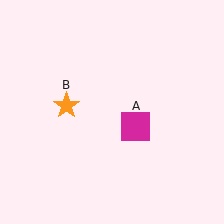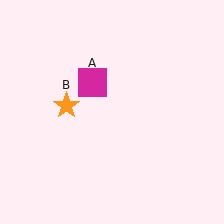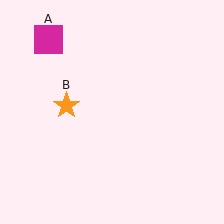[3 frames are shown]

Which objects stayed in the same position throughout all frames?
Orange star (object B) remained stationary.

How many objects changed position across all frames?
1 object changed position: magenta square (object A).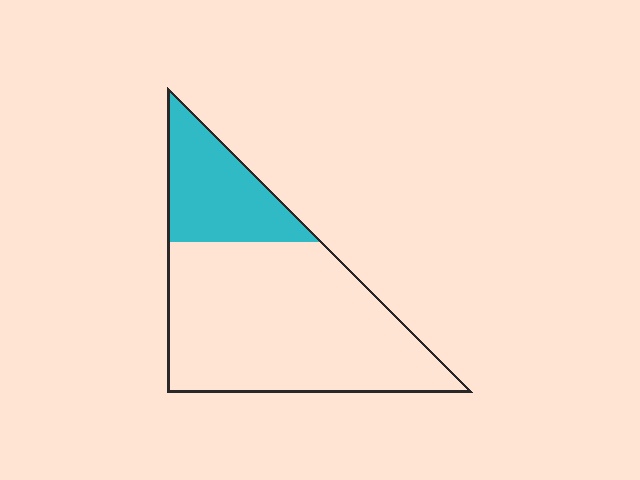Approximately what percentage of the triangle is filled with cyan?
Approximately 25%.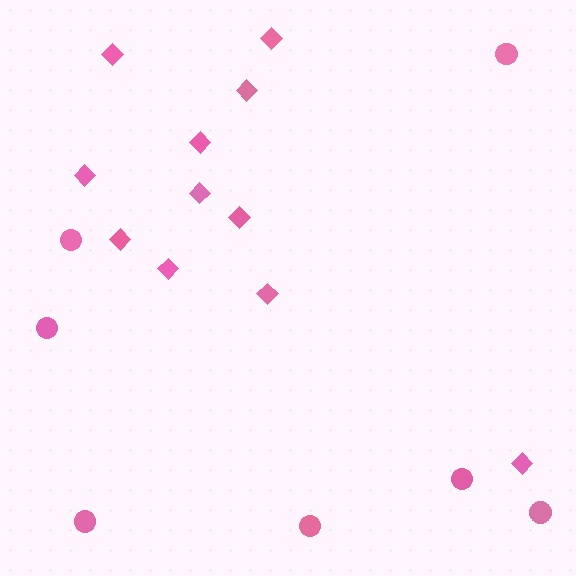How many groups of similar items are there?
There are 2 groups: one group of circles (7) and one group of diamonds (11).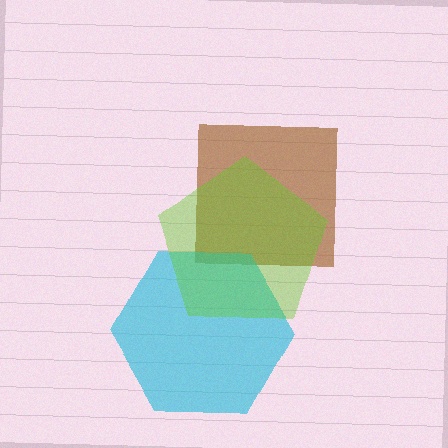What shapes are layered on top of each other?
The layered shapes are: a brown square, a cyan hexagon, a lime pentagon.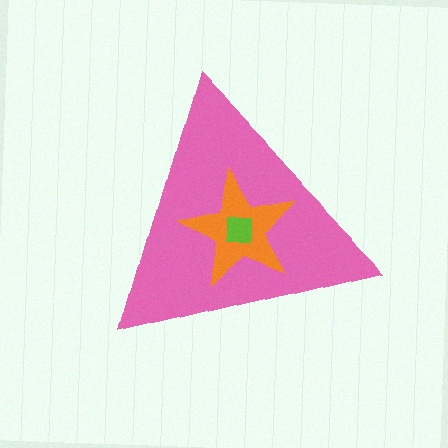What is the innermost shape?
The lime square.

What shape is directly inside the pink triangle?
The orange star.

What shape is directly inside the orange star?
The lime square.